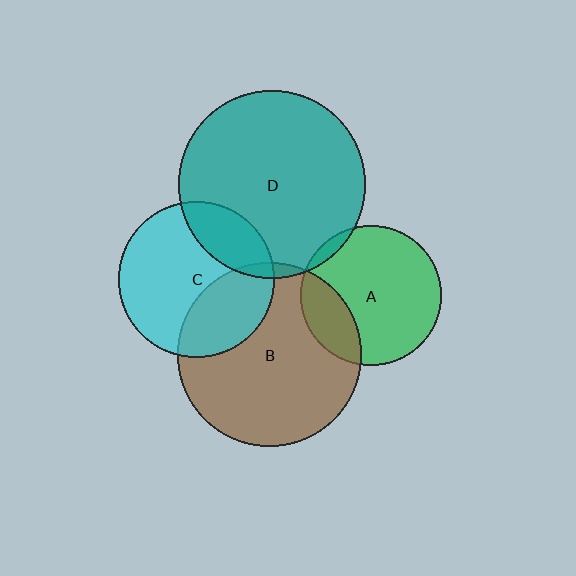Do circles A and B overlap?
Yes.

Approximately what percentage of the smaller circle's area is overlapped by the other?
Approximately 20%.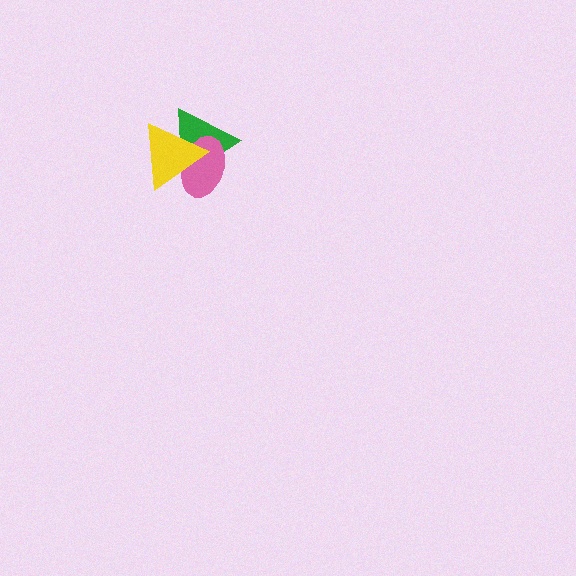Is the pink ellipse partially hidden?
Yes, it is partially covered by another shape.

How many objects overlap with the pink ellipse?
2 objects overlap with the pink ellipse.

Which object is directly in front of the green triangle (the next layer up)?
The pink ellipse is directly in front of the green triangle.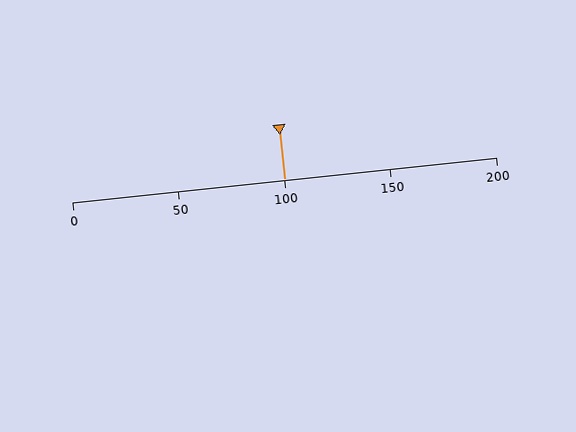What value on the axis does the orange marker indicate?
The marker indicates approximately 100.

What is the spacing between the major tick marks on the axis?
The major ticks are spaced 50 apart.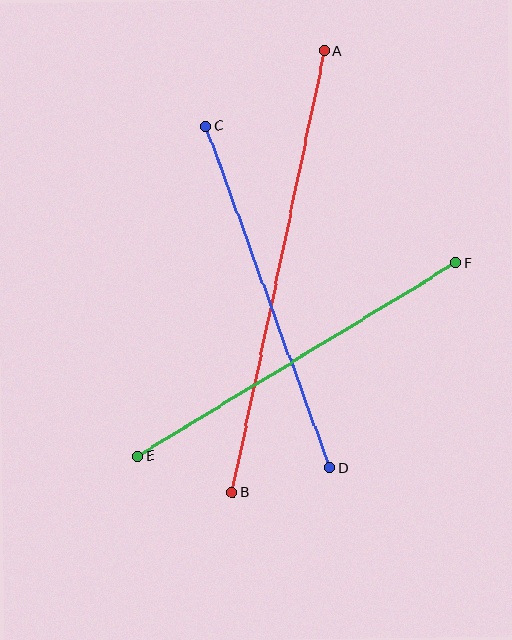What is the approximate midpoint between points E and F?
The midpoint is at approximately (297, 359) pixels.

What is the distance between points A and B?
The distance is approximately 451 pixels.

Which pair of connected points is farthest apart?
Points A and B are farthest apart.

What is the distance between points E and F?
The distance is approximately 372 pixels.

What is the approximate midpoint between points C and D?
The midpoint is at approximately (268, 297) pixels.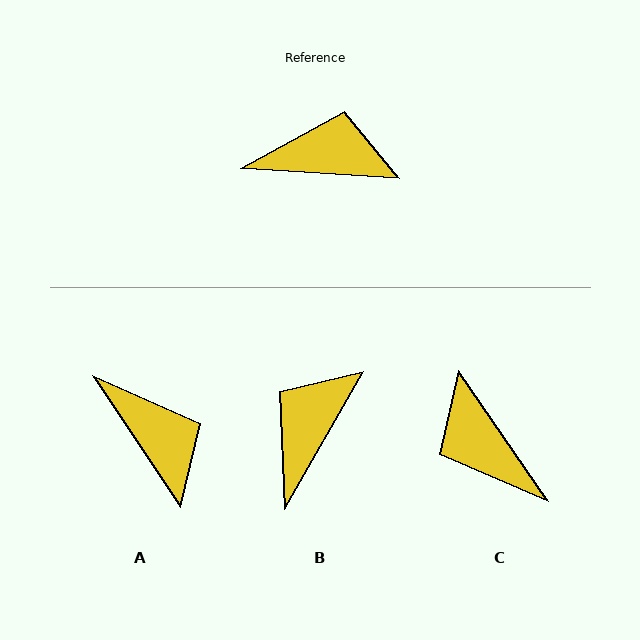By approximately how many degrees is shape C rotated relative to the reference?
Approximately 128 degrees counter-clockwise.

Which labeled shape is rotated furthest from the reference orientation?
C, about 128 degrees away.